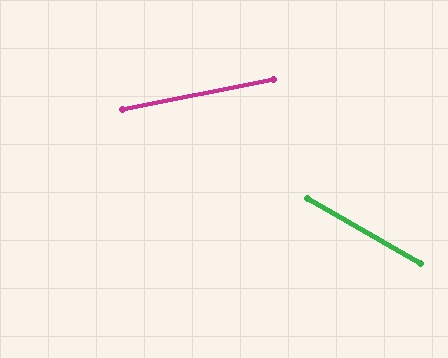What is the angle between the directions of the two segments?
Approximately 41 degrees.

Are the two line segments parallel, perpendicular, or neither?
Neither parallel nor perpendicular — they differ by about 41°.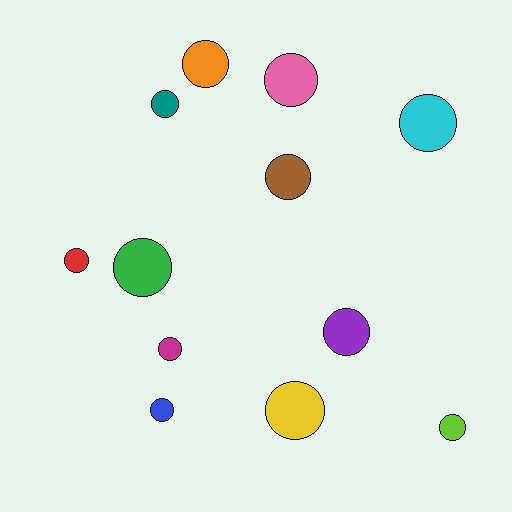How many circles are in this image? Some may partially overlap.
There are 12 circles.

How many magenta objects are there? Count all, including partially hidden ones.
There is 1 magenta object.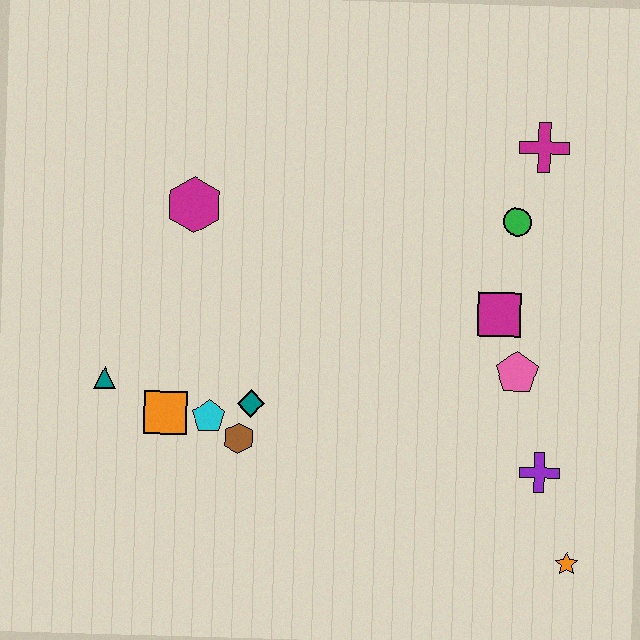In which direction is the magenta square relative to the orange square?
The magenta square is to the right of the orange square.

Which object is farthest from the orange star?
The magenta hexagon is farthest from the orange star.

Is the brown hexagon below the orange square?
Yes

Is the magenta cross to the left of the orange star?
Yes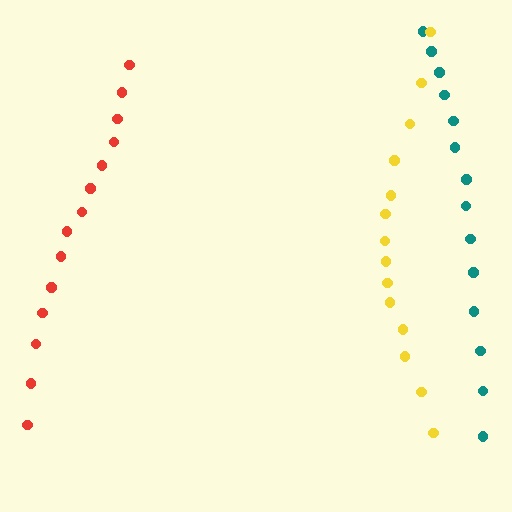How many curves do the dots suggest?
There are 3 distinct paths.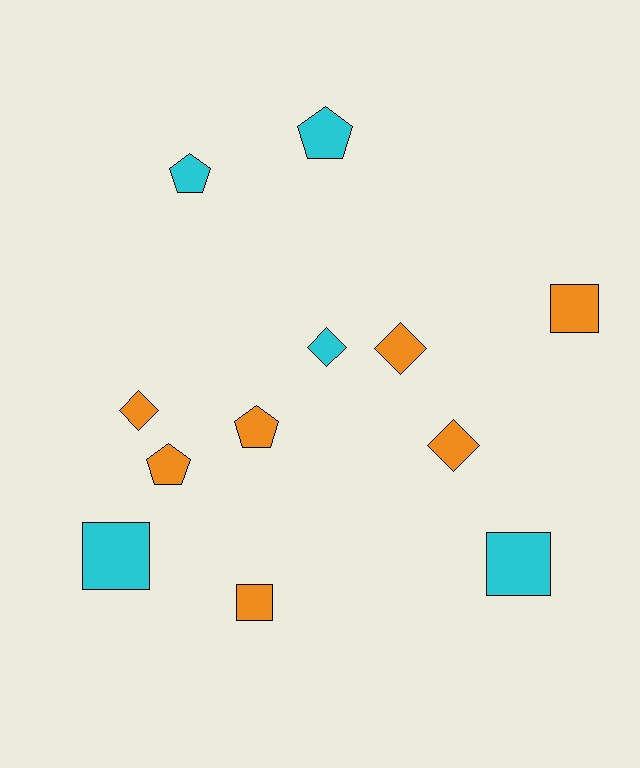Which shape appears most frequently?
Square, with 4 objects.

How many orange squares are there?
There are 2 orange squares.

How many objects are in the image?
There are 12 objects.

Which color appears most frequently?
Orange, with 7 objects.